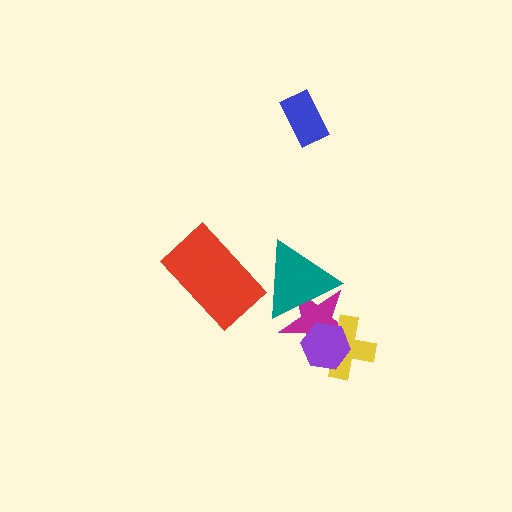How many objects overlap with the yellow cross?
2 objects overlap with the yellow cross.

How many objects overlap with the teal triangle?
1 object overlaps with the teal triangle.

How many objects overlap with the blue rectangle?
0 objects overlap with the blue rectangle.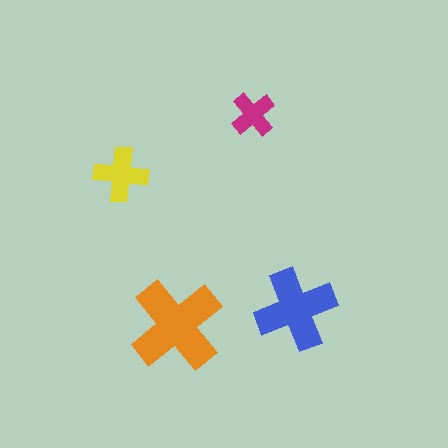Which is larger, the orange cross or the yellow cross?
The orange one.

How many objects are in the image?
There are 4 objects in the image.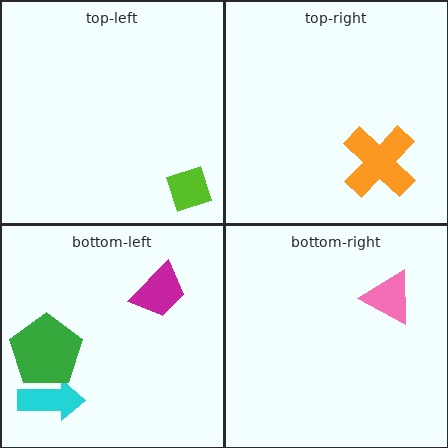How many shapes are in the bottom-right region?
1.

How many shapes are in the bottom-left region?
3.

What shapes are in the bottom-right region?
The pink triangle.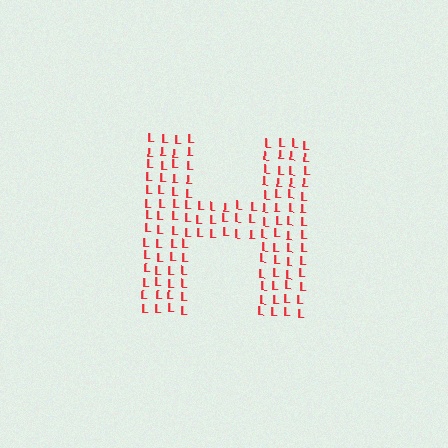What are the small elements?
The small elements are letter L's.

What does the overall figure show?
The overall figure shows the letter H.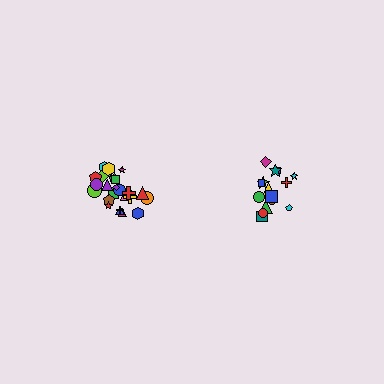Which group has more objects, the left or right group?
The left group.